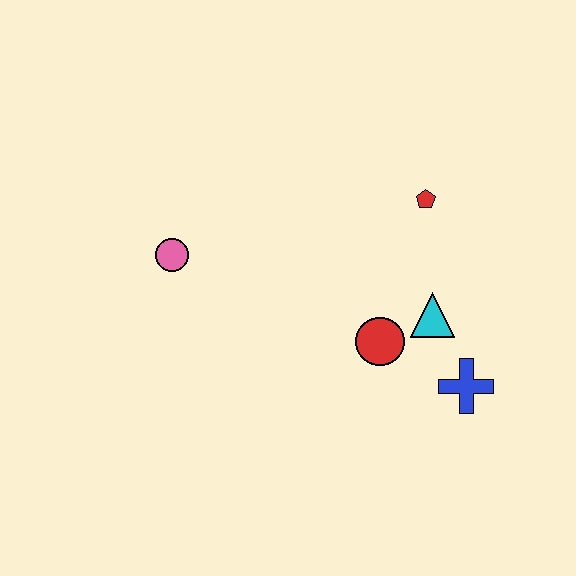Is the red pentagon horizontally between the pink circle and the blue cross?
Yes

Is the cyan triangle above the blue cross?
Yes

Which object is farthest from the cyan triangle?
The pink circle is farthest from the cyan triangle.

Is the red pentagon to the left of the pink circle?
No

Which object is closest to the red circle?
The cyan triangle is closest to the red circle.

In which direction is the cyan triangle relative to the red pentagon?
The cyan triangle is below the red pentagon.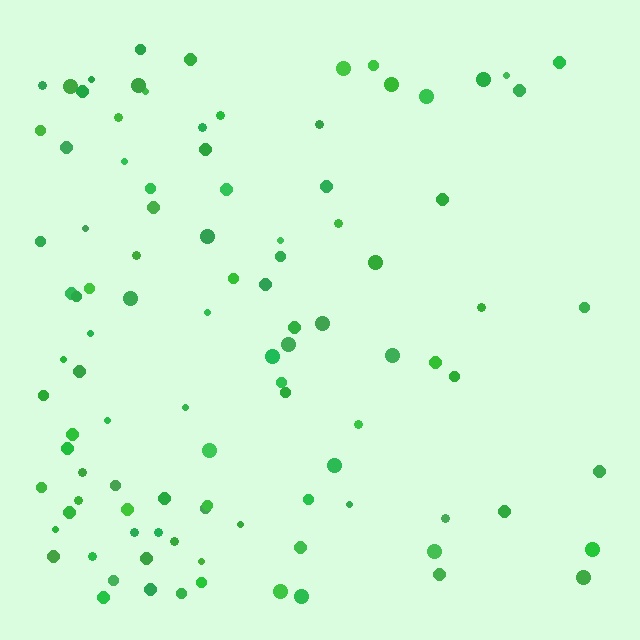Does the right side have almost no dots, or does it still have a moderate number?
Still a moderate number, just noticeably fewer than the left.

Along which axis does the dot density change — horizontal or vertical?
Horizontal.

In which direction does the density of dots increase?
From right to left, with the left side densest.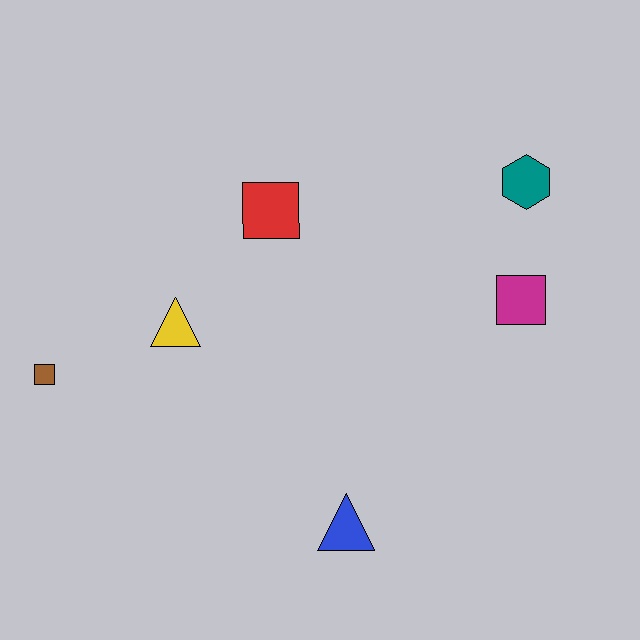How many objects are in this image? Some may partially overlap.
There are 6 objects.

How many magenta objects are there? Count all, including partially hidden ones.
There is 1 magenta object.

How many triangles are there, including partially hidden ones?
There are 2 triangles.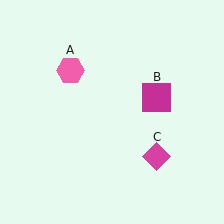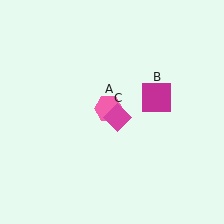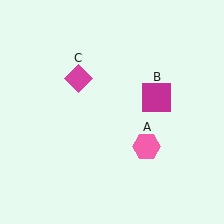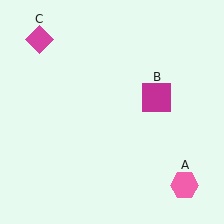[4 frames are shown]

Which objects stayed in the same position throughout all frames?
Magenta square (object B) remained stationary.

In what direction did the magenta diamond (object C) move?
The magenta diamond (object C) moved up and to the left.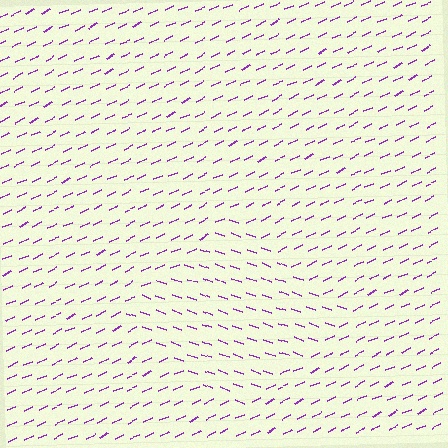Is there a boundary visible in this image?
Yes, there is a texture boundary formed by a change in line orientation.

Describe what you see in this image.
The image is filled with small purple line segments. A diamond region in the image has lines oriented differently from the surrounding lines, creating a visible texture boundary.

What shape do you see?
I see a diamond.